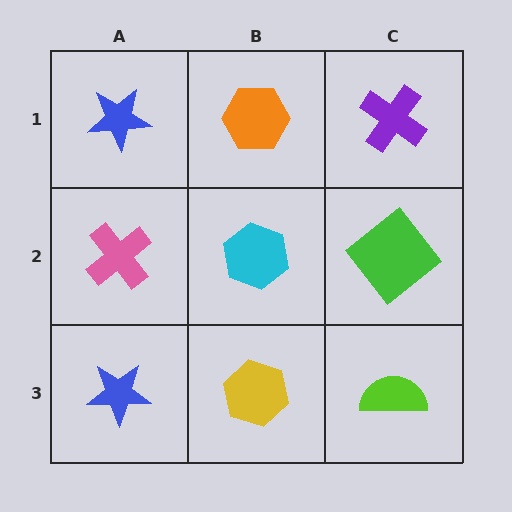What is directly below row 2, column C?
A lime semicircle.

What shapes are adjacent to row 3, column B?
A cyan hexagon (row 2, column B), a blue star (row 3, column A), a lime semicircle (row 3, column C).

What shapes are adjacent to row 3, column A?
A pink cross (row 2, column A), a yellow hexagon (row 3, column B).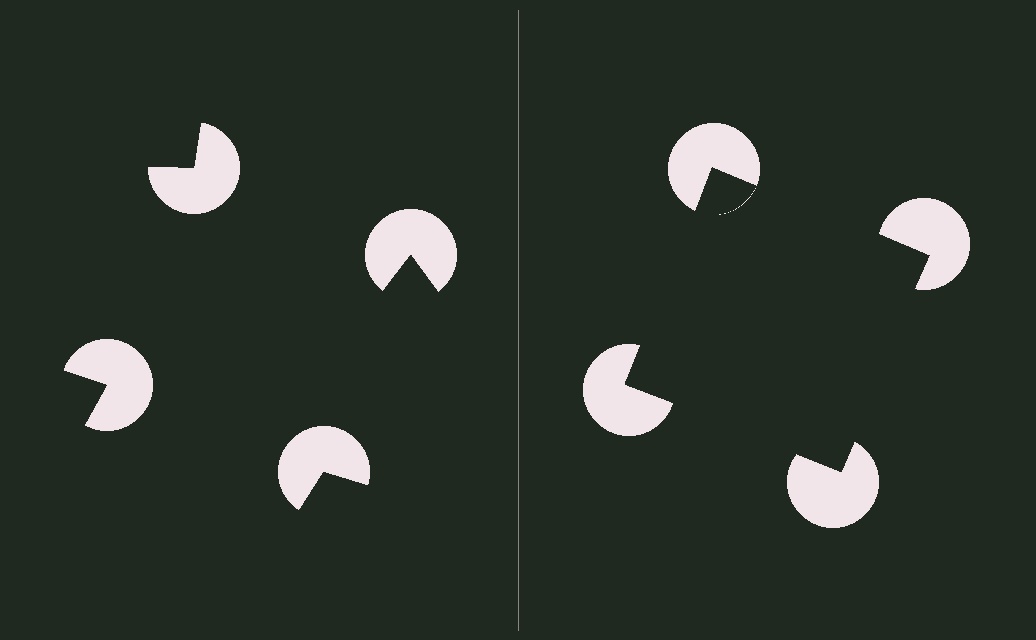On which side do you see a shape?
An illusory square appears on the right side. On the left side the wedge cuts are rotated, so no coherent shape forms.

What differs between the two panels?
The pac-man discs are positioned identically on both sides; only the wedge orientations differ. On the right they align to a square; on the left they are misaligned.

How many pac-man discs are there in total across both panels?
8 — 4 on each side.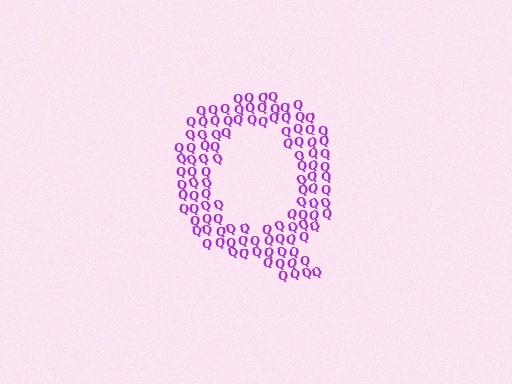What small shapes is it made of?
It is made of small letter Q's.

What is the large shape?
The large shape is the letter Q.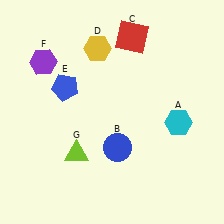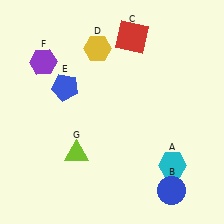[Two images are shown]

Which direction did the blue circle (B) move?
The blue circle (B) moved right.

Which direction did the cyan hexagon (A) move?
The cyan hexagon (A) moved down.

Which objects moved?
The objects that moved are: the cyan hexagon (A), the blue circle (B).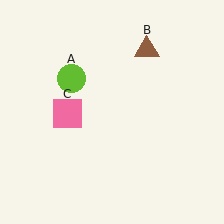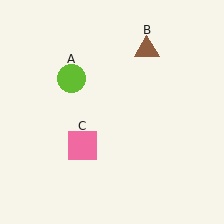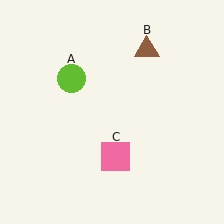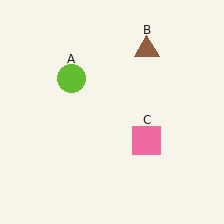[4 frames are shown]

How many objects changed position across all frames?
1 object changed position: pink square (object C).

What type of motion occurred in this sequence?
The pink square (object C) rotated counterclockwise around the center of the scene.